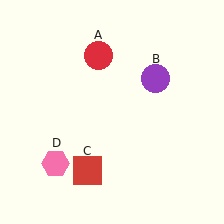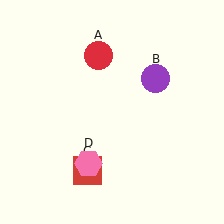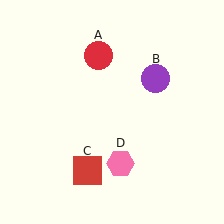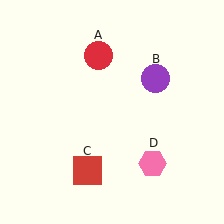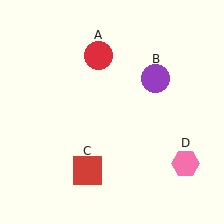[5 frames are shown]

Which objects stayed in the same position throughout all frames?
Red circle (object A) and purple circle (object B) and red square (object C) remained stationary.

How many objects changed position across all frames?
1 object changed position: pink hexagon (object D).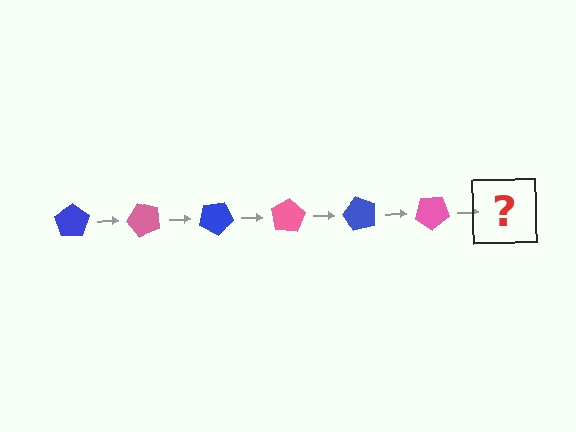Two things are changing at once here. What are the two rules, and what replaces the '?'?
The two rules are that it rotates 50 degrees each step and the color cycles through blue and pink. The '?' should be a blue pentagon, rotated 300 degrees from the start.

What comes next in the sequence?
The next element should be a blue pentagon, rotated 300 degrees from the start.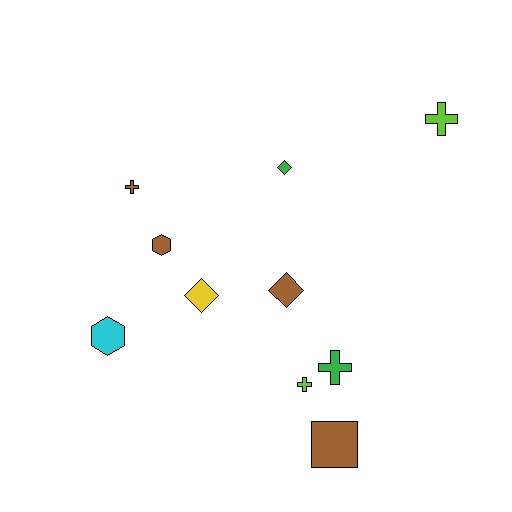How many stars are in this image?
There are no stars.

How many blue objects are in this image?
There are no blue objects.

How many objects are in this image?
There are 10 objects.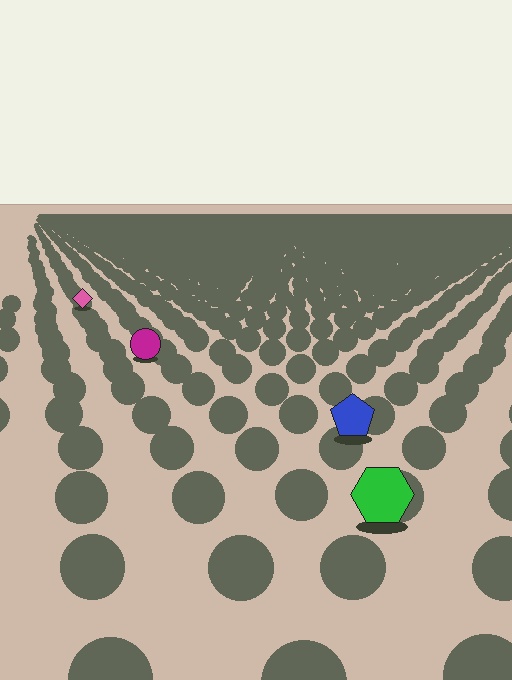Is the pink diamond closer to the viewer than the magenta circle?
No. The magenta circle is closer — you can tell from the texture gradient: the ground texture is coarser near it.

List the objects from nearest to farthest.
From nearest to farthest: the green hexagon, the blue pentagon, the magenta circle, the pink diamond.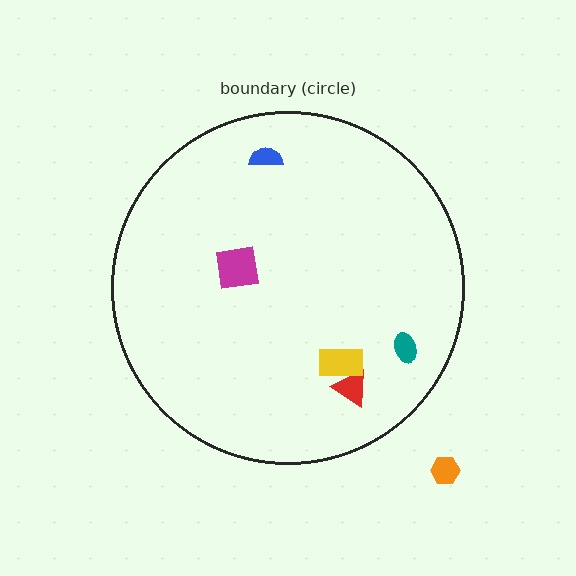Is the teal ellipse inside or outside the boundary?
Inside.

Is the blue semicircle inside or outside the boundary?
Inside.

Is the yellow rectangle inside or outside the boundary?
Inside.